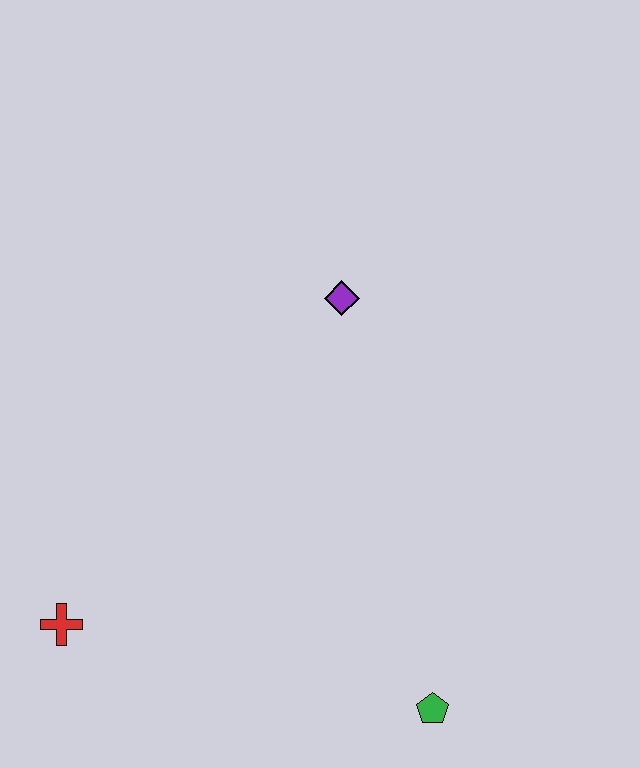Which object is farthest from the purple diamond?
The red cross is farthest from the purple diamond.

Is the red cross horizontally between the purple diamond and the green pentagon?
No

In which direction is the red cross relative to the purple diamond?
The red cross is below the purple diamond.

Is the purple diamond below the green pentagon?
No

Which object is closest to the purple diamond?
The green pentagon is closest to the purple diamond.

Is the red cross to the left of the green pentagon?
Yes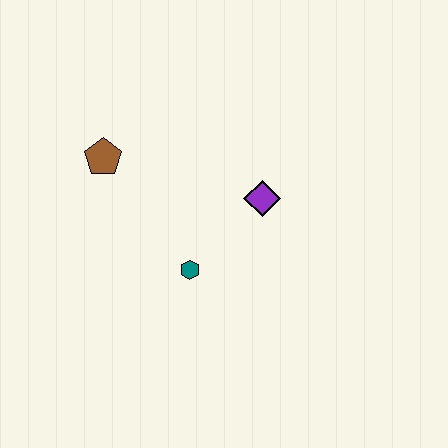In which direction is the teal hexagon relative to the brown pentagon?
The teal hexagon is below the brown pentagon.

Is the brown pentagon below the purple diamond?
No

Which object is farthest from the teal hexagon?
The brown pentagon is farthest from the teal hexagon.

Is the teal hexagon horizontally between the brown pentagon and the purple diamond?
Yes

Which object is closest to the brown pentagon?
The teal hexagon is closest to the brown pentagon.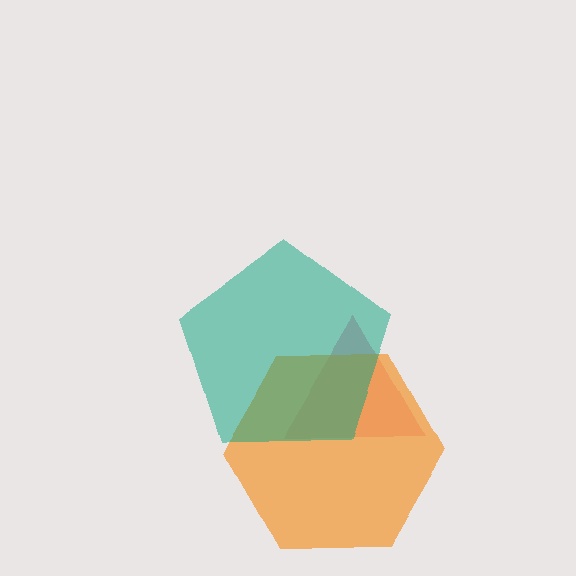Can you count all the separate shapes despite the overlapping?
Yes, there are 3 separate shapes.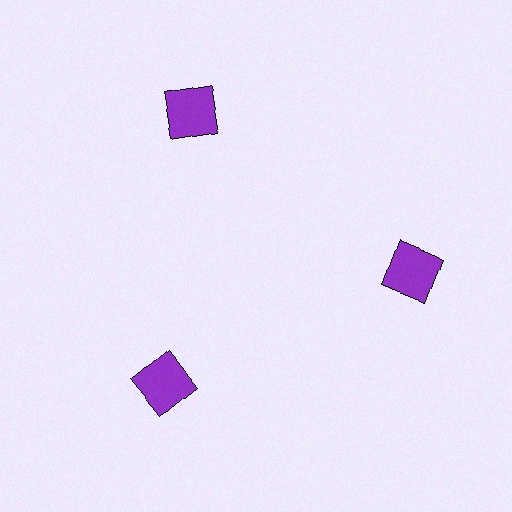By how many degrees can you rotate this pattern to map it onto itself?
The pattern maps onto itself every 120 degrees of rotation.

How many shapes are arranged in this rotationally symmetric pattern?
There are 3 shapes, arranged in 3 groups of 1.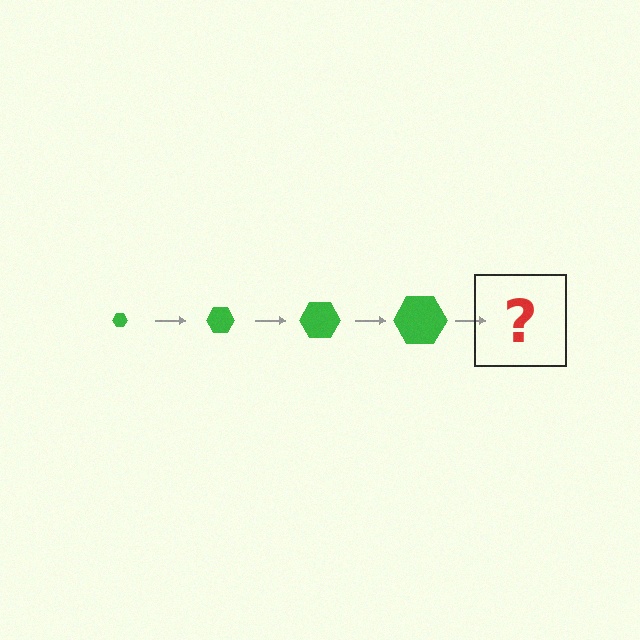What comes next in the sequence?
The next element should be a green hexagon, larger than the previous one.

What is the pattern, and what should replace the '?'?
The pattern is that the hexagon gets progressively larger each step. The '?' should be a green hexagon, larger than the previous one.